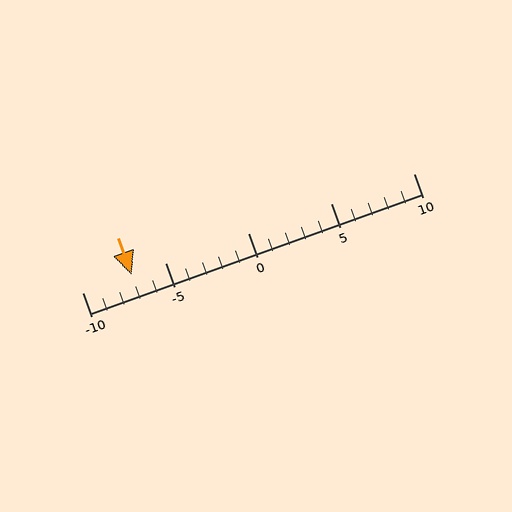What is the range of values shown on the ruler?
The ruler shows values from -10 to 10.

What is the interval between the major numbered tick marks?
The major tick marks are spaced 5 units apart.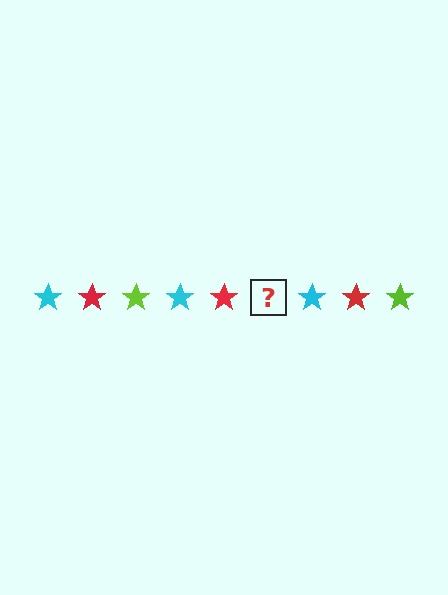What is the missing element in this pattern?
The missing element is a lime star.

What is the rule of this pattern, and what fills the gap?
The rule is that the pattern cycles through cyan, red, lime stars. The gap should be filled with a lime star.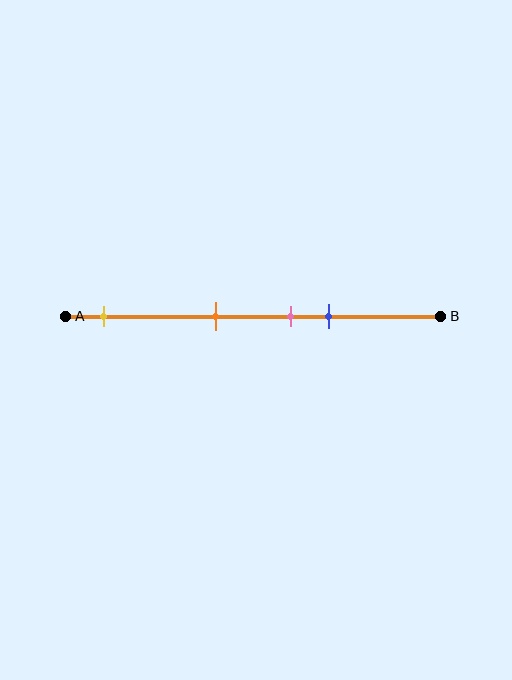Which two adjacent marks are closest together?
The pink and blue marks are the closest adjacent pair.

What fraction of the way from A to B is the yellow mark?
The yellow mark is approximately 10% (0.1) of the way from A to B.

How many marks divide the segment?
There are 4 marks dividing the segment.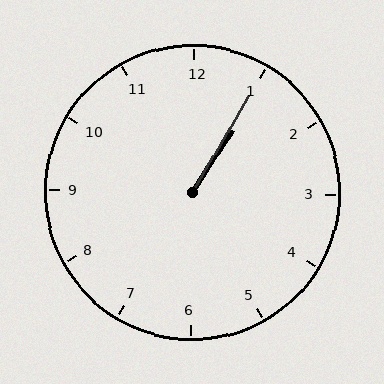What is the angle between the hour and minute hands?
Approximately 2 degrees.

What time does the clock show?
1:05.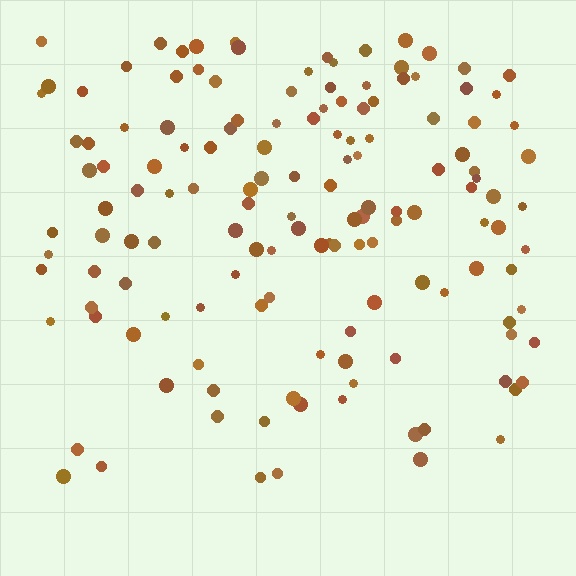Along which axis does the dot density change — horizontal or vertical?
Vertical.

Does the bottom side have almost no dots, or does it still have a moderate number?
Still a moderate number, just noticeably fewer than the top.